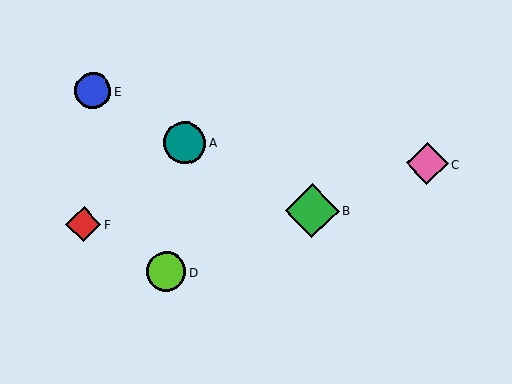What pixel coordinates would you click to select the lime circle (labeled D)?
Click at (166, 271) to select the lime circle D.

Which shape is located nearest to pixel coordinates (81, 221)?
The red diamond (labeled F) at (83, 224) is nearest to that location.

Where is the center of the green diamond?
The center of the green diamond is at (312, 211).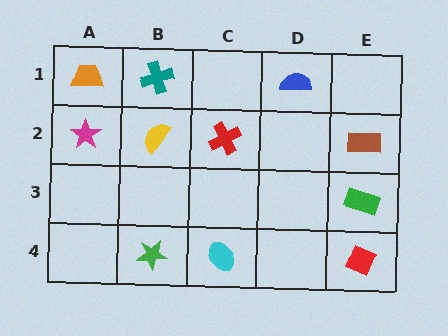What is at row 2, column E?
A brown rectangle.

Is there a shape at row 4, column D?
No, that cell is empty.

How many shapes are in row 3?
1 shape.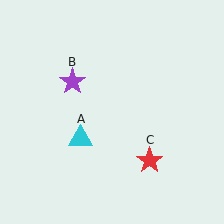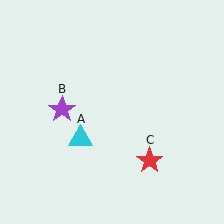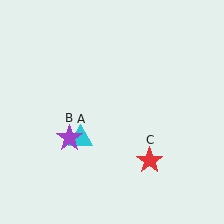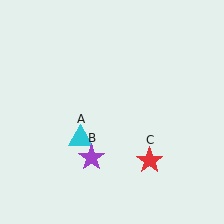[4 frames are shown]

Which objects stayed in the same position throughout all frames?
Cyan triangle (object A) and red star (object C) remained stationary.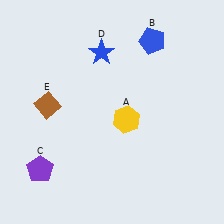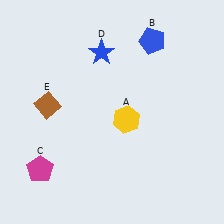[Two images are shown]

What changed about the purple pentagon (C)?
In Image 1, C is purple. In Image 2, it changed to magenta.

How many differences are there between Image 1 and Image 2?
There is 1 difference between the two images.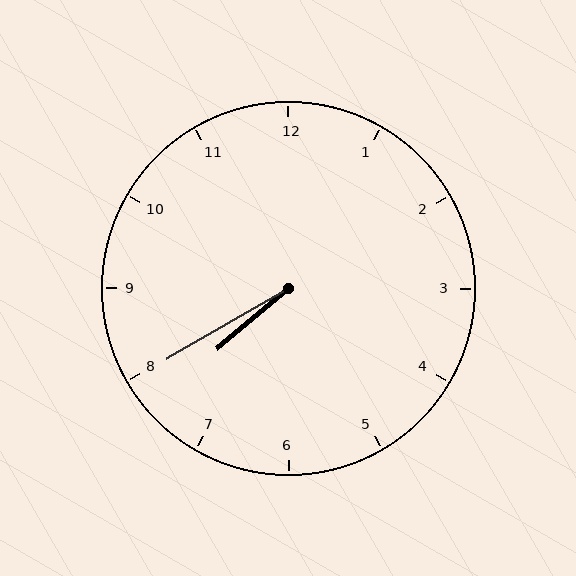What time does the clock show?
7:40.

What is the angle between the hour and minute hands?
Approximately 10 degrees.